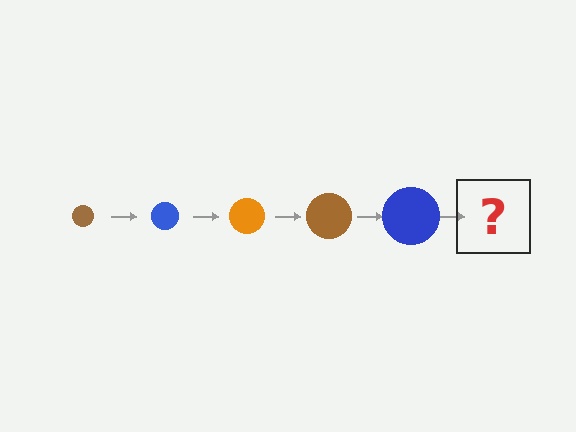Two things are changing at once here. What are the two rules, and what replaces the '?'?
The two rules are that the circle grows larger each step and the color cycles through brown, blue, and orange. The '?' should be an orange circle, larger than the previous one.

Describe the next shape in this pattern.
It should be an orange circle, larger than the previous one.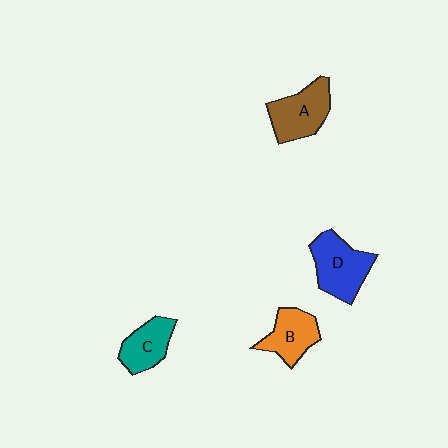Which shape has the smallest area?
Shape C (teal).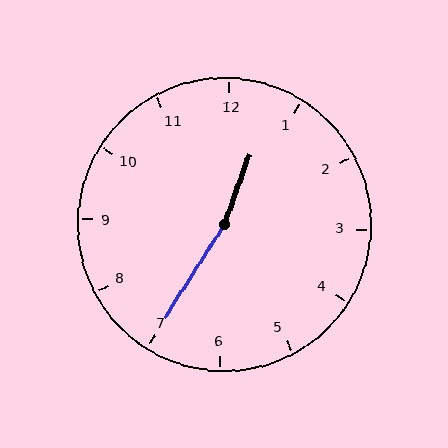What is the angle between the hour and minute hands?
Approximately 168 degrees.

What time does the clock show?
12:35.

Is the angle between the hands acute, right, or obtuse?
It is obtuse.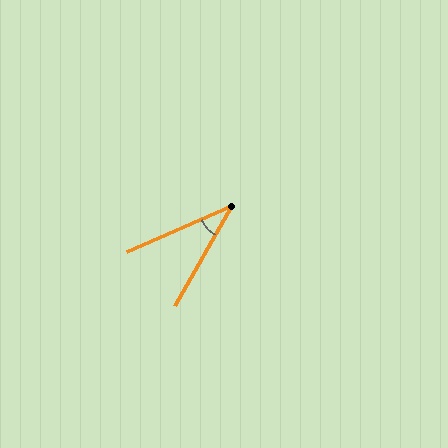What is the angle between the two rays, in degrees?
Approximately 37 degrees.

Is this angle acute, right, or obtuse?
It is acute.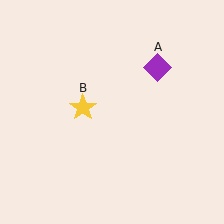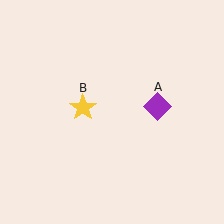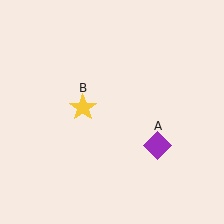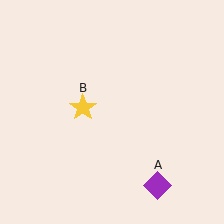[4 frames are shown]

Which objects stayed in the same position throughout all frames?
Yellow star (object B) remained stationary.